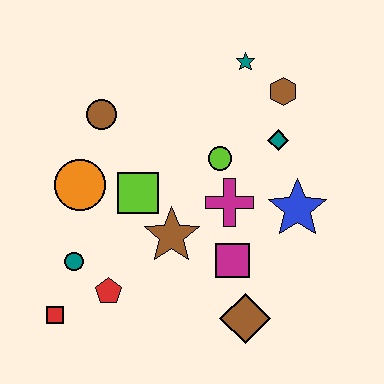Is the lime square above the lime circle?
No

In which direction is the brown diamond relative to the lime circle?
The brown diamond is below the lime circle.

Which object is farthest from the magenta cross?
The red square is farthest from the magenta cross.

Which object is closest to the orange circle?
The lime square is closest to the orange circle.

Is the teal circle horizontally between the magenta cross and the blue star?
No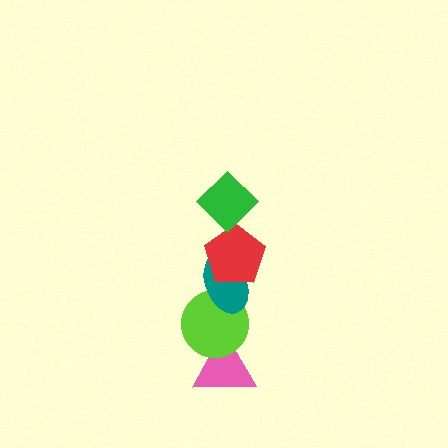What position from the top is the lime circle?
The lime circle is 4th from the top.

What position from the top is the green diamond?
The green diamond is 1st from the top.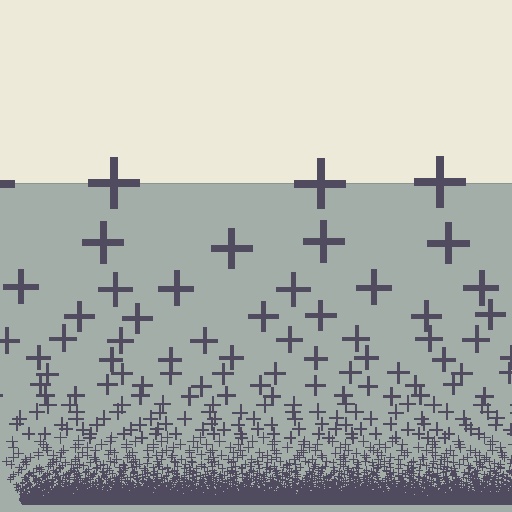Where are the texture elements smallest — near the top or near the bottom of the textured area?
Near the bottom.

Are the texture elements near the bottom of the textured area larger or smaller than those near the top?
Smaller. The gradient is inverted — elements near the bottom are smaller and denser.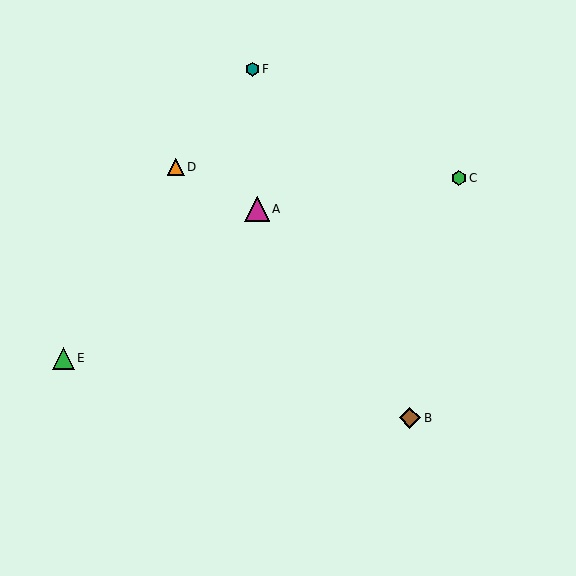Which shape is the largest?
The magenta triangle (labeled A) is the largest.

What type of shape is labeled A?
Shape A is a magenta triangle.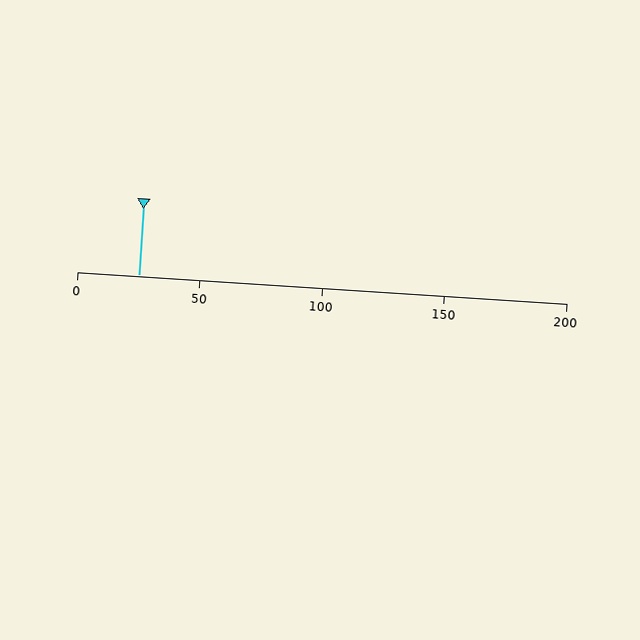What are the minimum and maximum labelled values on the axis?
The axis runs from 0 to 200.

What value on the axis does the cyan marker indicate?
The marker indicates approximately 25.